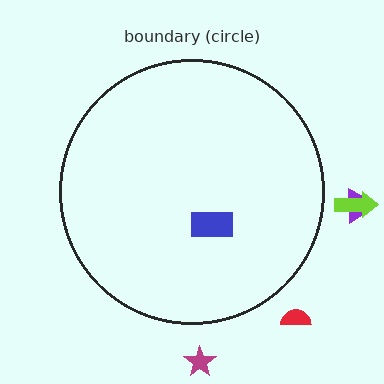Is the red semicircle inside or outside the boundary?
Outside.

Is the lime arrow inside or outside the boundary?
Outside.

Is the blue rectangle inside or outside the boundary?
Inside.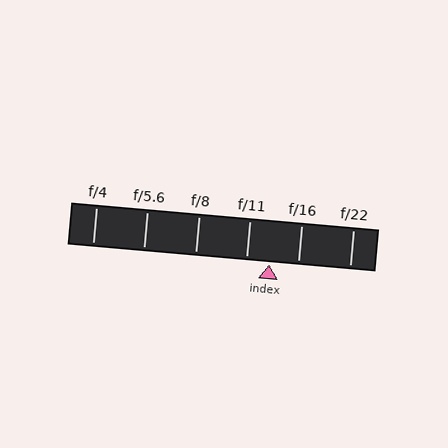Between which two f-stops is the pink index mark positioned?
The index mark is between f/11 and f/16.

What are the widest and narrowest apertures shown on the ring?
The widest aperture shown is f/4 and the narrowest is f/22.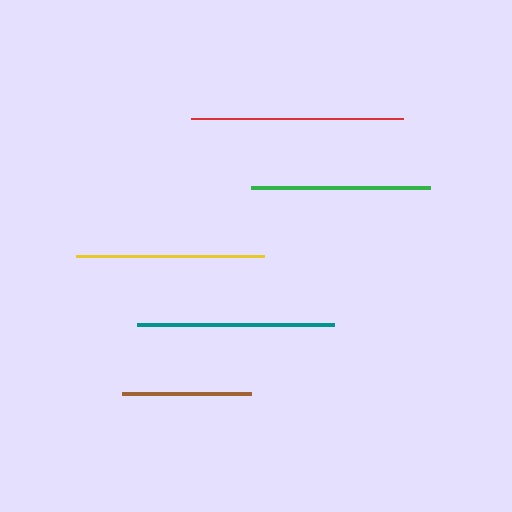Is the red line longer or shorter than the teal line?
The red line is longer than the teal line.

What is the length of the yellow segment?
The yellow segment is approximately 188 pixels long.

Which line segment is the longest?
The red line is the longest at approximately 213 pixels.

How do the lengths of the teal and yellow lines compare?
The teal and yellow lines are approximately the same length.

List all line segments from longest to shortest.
From longest to shortest: red, teal, yellow, green, brown.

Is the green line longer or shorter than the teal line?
The teal line is longer than the green line.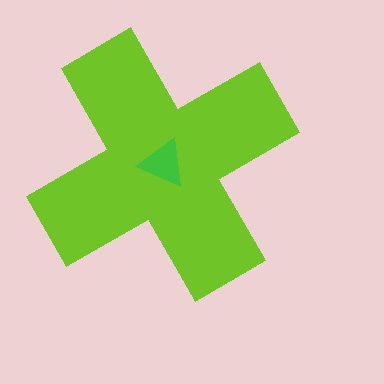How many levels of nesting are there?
2.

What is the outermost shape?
The lime cross.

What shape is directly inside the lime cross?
The green triangle.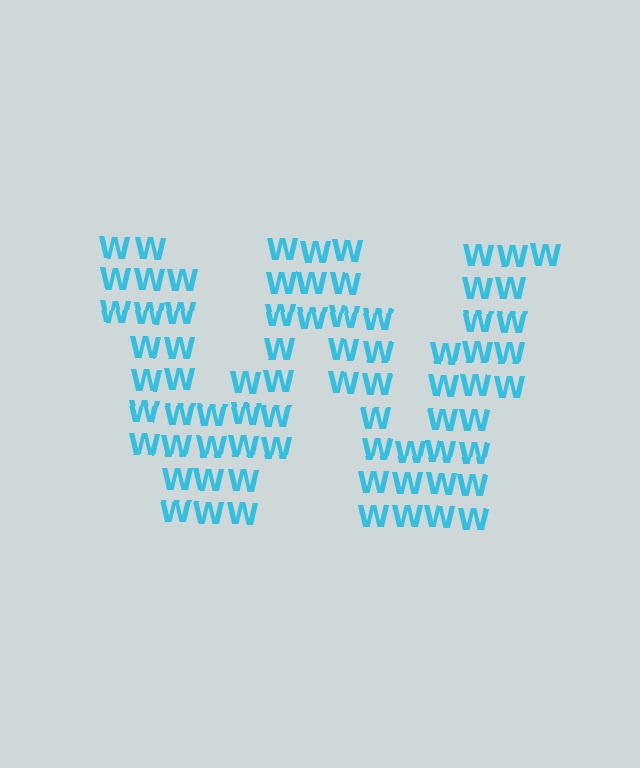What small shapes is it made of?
It is made of small letter W's.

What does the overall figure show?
The overall figure shows the letter W.